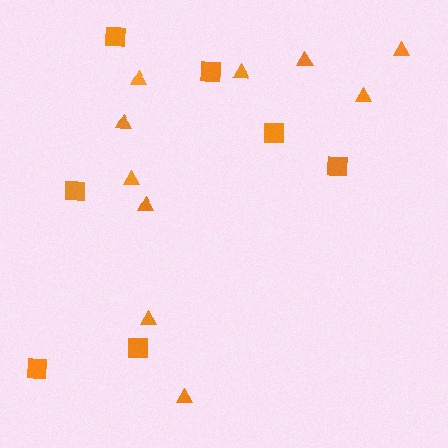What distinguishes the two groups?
There are 2 groups: one group of squares (7) and one group of triangles (10).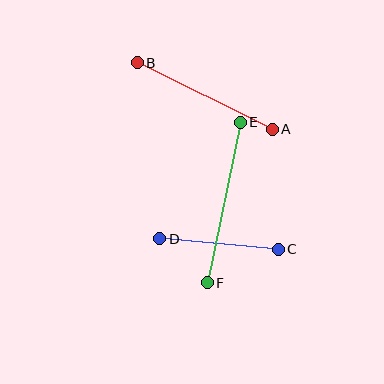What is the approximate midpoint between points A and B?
The midpoint is at approximately (205, 96) pixels.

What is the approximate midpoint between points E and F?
The midpoint is at approximately (224, 203) pixels.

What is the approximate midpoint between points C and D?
The midpoint is at approximately (219, 244) pixels.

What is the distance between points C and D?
The distance is approximately 119 pixels.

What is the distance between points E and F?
The distance is approximately 164 pixels.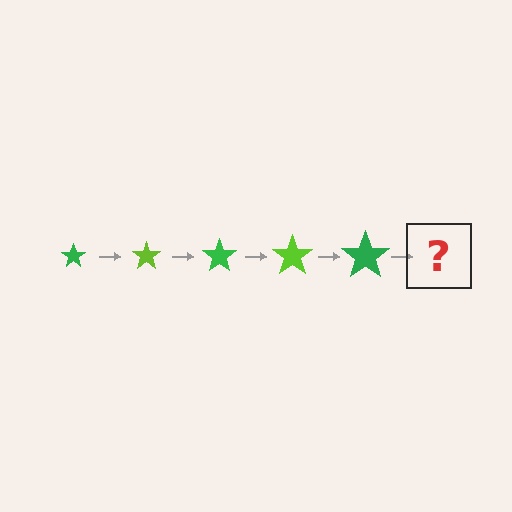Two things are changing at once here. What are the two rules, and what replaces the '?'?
The two rules are that the star grows larger each step and the color cycles through green and lime. The '?' should be a lime star, larger than the previous one.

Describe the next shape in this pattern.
It should be a lime star, larger than the previous one.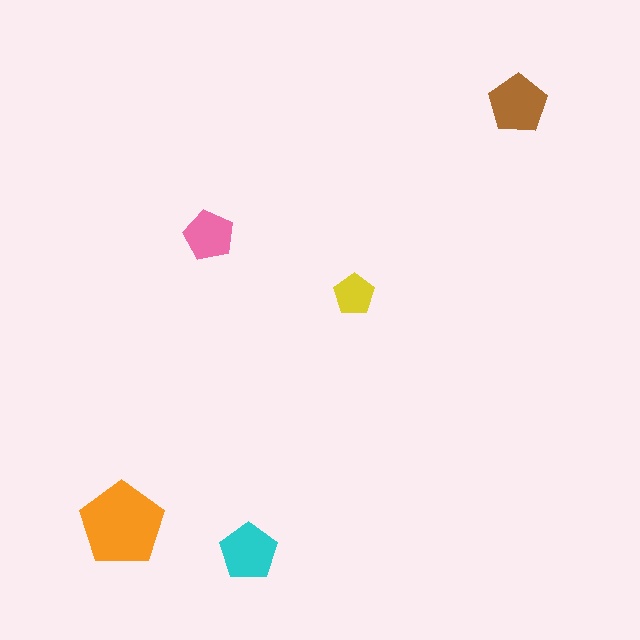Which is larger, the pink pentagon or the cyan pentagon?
The cyan one.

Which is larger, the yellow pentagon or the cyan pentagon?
The cyan one.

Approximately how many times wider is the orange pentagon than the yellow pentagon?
About 2 times wider.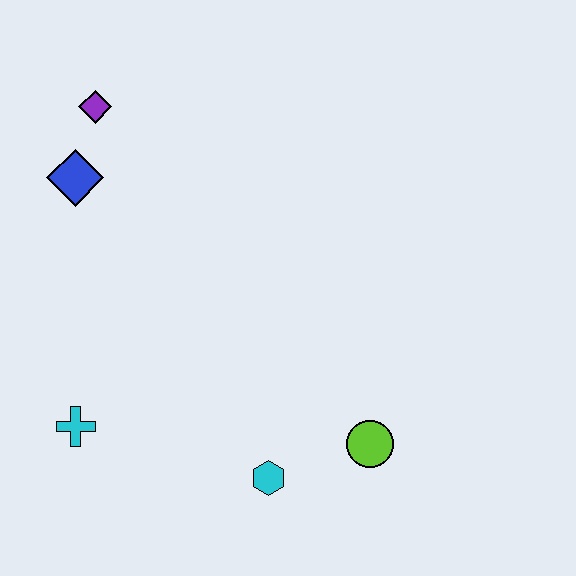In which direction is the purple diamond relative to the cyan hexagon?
The purple diamond is above the cyan hexagon.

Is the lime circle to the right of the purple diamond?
Yes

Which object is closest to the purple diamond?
The blue diamond is closest to the purple diamond.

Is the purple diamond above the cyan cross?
Yes